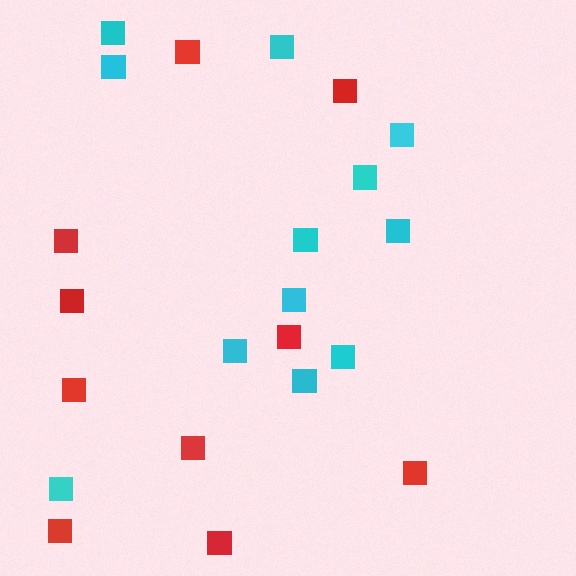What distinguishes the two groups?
There are 2 groups: one group of red squares (10) and one group of cyan squares (12).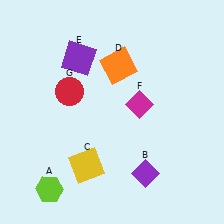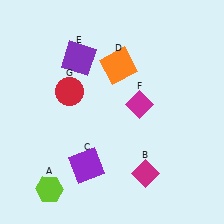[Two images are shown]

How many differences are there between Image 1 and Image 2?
There are 2 differences between the two images.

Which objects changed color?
B changed from purple to magenta. C changed from yellow to purple.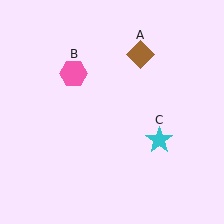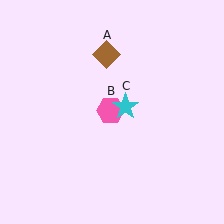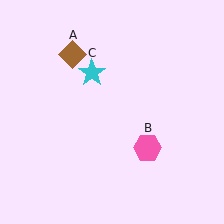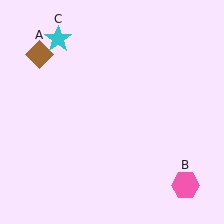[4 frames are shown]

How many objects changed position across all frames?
3 objects changed position: brown diamond (object A), pink hexagon (object B), cyan star (object C).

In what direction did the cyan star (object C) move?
The cyan star (object C) moved up and to the left.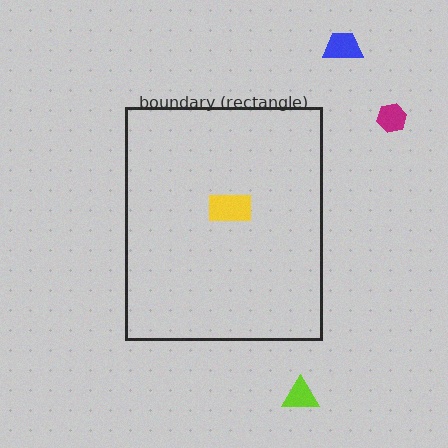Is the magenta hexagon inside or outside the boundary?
Outside.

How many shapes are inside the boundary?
1 inside, 3 outside.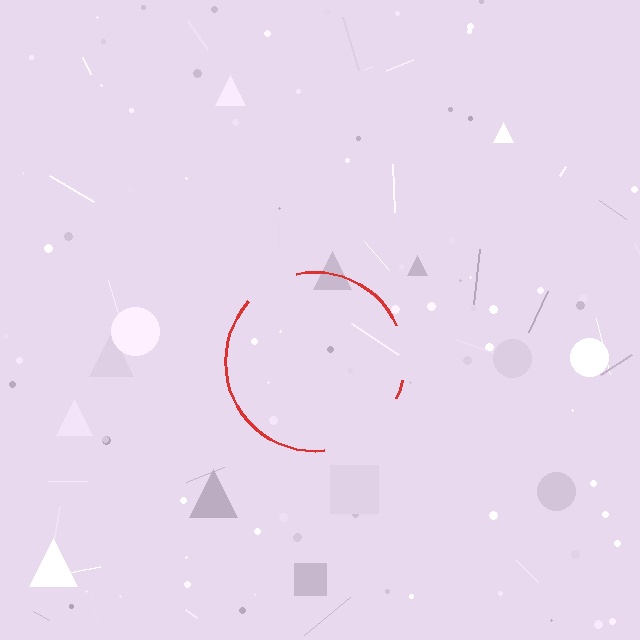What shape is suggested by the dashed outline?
The dashed outline suggests a circle.